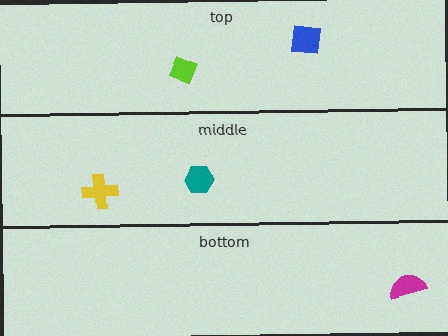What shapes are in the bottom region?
The magenta semicircle.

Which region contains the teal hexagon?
The middle region.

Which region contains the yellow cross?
The middle region.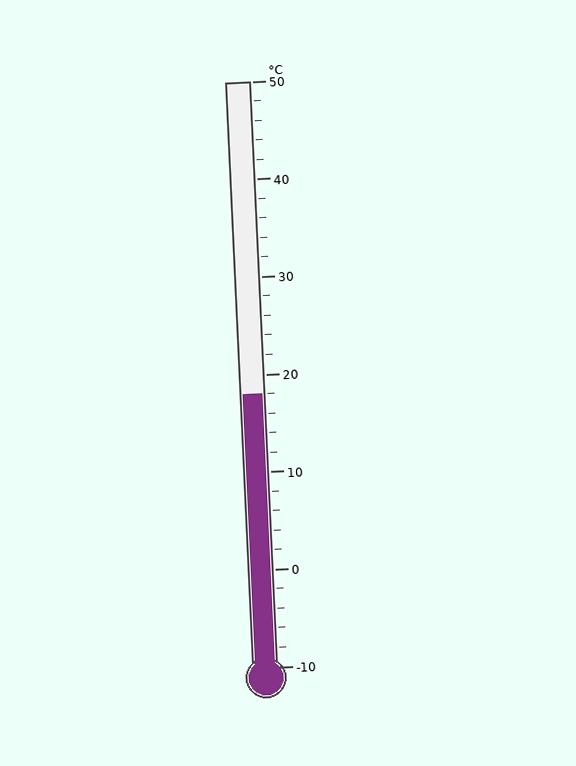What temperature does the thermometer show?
The thermometer shows approximately 18°C.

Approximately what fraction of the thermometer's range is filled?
The thermometer is filled to approximately 45% of its range.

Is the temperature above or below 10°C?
The temperature is above 10°C.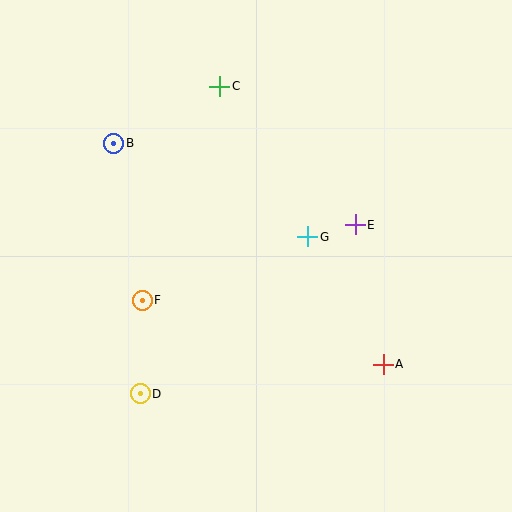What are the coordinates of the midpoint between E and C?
The midpoint between E and C is at (287, 155).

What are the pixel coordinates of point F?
Point F is at (142, 300).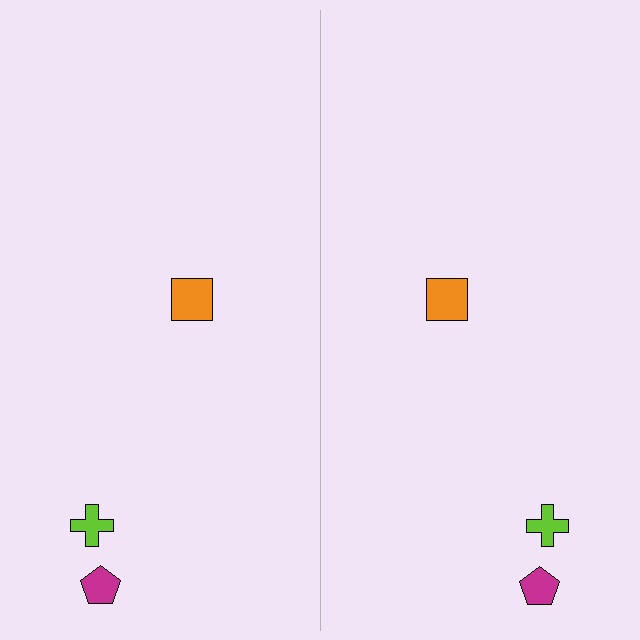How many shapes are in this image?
There are 6 shapes in this image.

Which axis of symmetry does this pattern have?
The pattern has a vertical axis of symmetry running through the center of the image.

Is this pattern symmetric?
Yes, this pattern has bilateral (reflection) symmetry.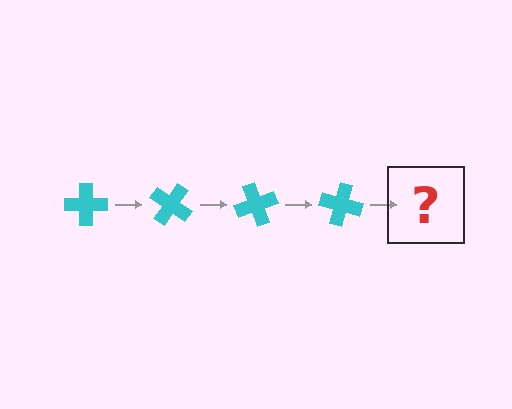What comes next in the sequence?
The next element should be a cyan cross rotated 140 degrees.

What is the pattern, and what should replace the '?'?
The pattern is that the cross rotates 35 degrees each step. The '?' should be a cyan cross rotated 140 degrees.